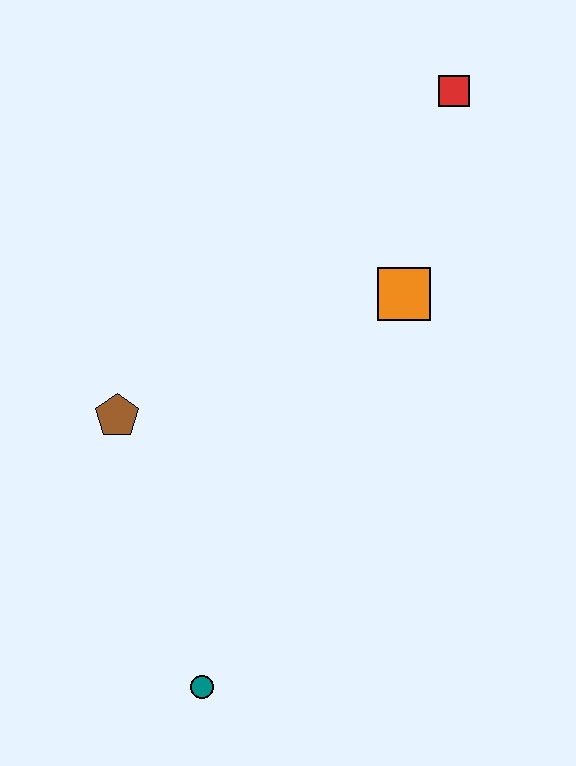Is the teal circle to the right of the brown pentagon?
Yes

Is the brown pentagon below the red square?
Yes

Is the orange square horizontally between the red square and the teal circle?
Yes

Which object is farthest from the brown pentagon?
The red square is farthest from the brown pentagon.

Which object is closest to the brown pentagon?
The teal circle is closest to the brown pentagon.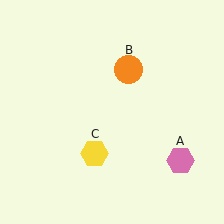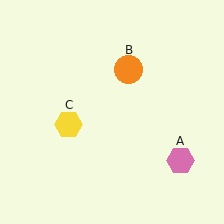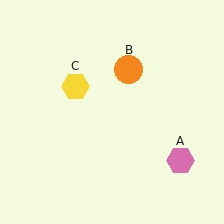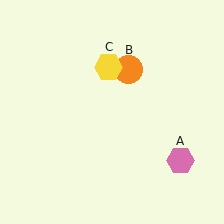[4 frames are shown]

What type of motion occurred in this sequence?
The yellow hexagon (object C) rotated clockwise around the center of the scene.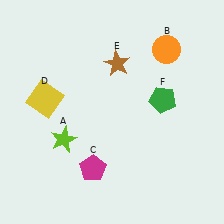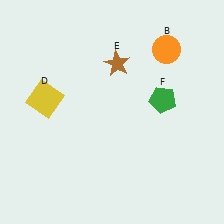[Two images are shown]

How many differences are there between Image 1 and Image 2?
There are 2 differences between the two images.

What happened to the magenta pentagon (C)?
The magenta pentagon (C) was removed in Image 2. It was in the bottom-left area of Image 1.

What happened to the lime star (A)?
The lime star (A) was removed in Image 2. It was in the bottom-left area of Image 1.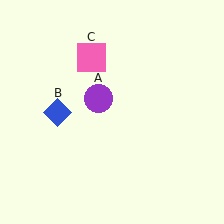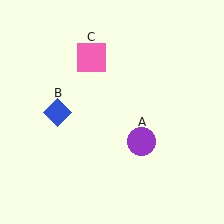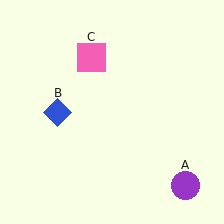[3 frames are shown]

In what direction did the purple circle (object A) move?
The purple circle (object A) moved down and to the right.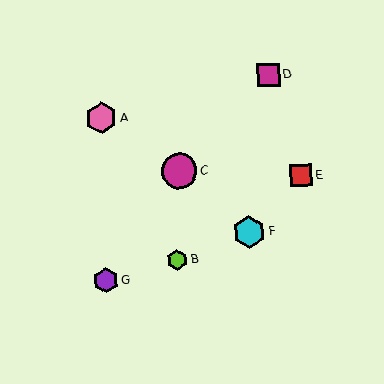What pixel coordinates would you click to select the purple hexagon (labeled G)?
Click at (106, 280) to select the purple hexagon G.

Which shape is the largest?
The magenta circle (labeled C) is the largest.